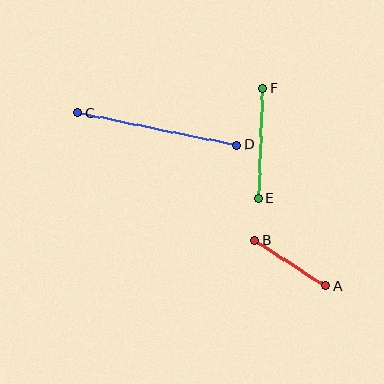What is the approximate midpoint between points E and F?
The midpoint is at approximately (261, 143) pixels.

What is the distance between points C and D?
The distance is approximately 162 pixels.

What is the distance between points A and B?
The distance is approximately 84 pixels.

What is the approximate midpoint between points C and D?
The midpoint is at approximately (157, 129) pixels.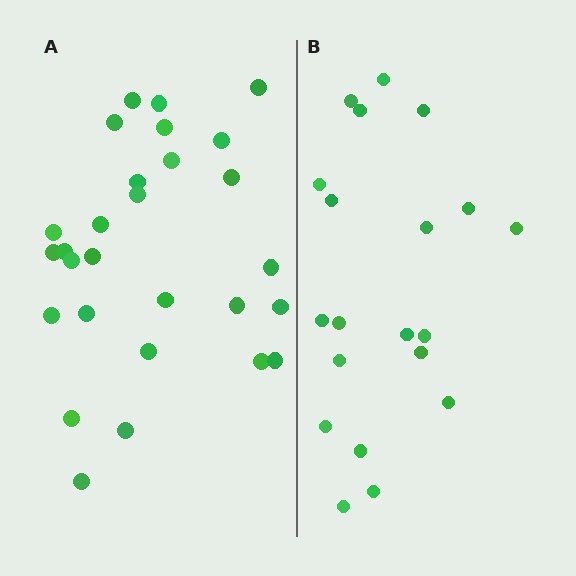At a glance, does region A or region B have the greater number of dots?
Region A (the left region) has more dots.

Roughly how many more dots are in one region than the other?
Region A has roughly 8 or so more dots than region B.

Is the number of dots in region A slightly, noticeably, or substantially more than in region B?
Region A has noticeably more, but not dramatically so. The ratio is roughly 1.4 to 1.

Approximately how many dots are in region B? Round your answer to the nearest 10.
About 20 dots.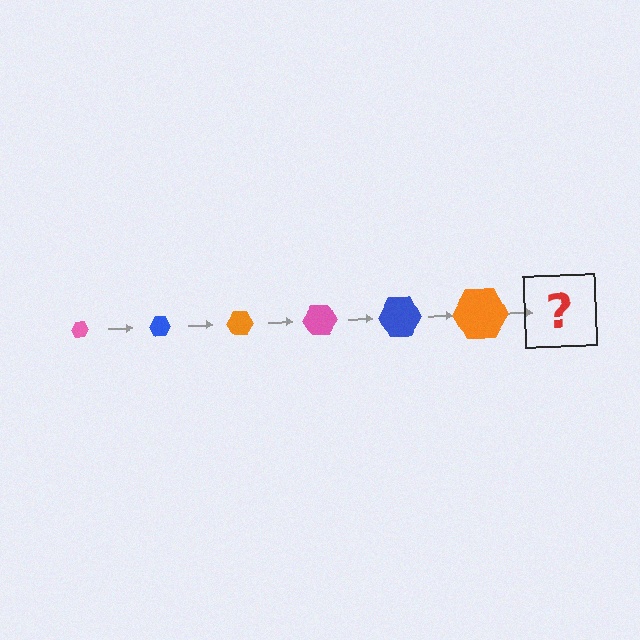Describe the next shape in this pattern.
It should be a pink hexagon, larger than the previous one.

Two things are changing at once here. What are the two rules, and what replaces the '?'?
The two rules are that the hexagon grows larger each step and the color cycles through pink, blue, and orange. The '?' should be a pink hexagon, larger than the previous one.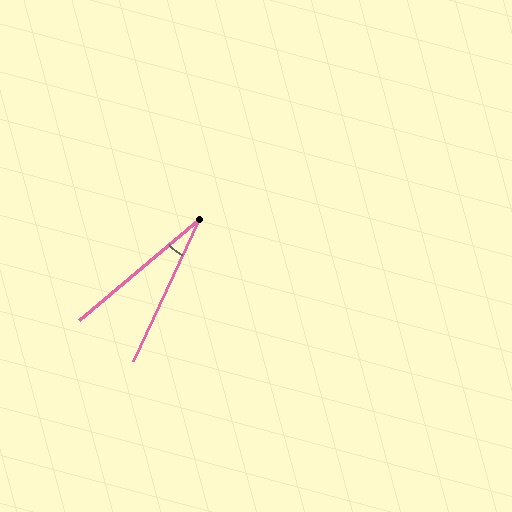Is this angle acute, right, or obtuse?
It is acute.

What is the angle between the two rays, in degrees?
Approximately 25 degrees.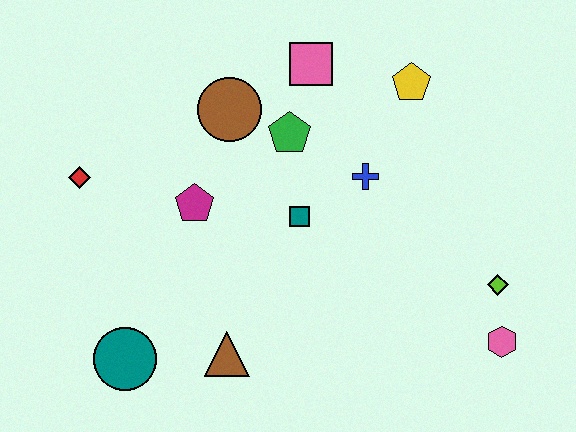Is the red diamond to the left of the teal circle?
Yes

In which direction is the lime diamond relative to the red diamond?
The lime diamond is to the right of the red diamond.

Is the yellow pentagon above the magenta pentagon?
Yes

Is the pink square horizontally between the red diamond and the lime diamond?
Yes